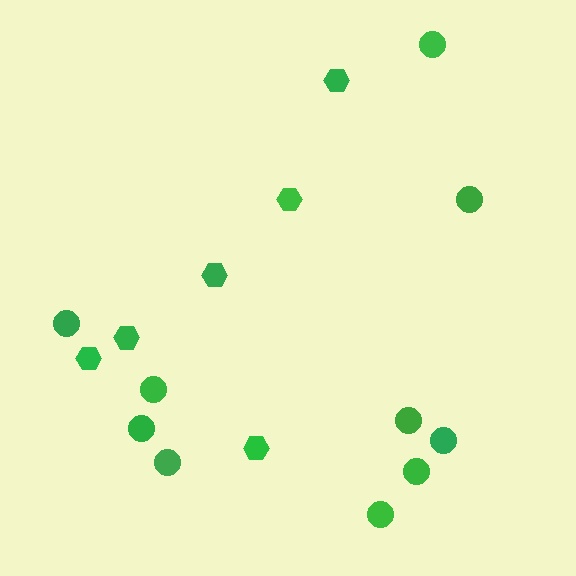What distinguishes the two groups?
There are 2 groups: one group of hexagons (6) and one group of circles (10).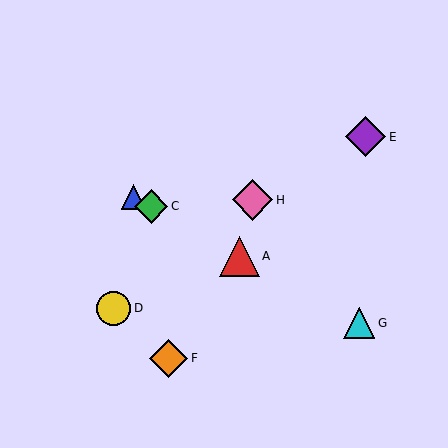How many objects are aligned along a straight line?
4 objects (A, B, C, G) are aligned along a straight line.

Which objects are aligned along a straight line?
Objects A, B, C, G are aligned along a straight line.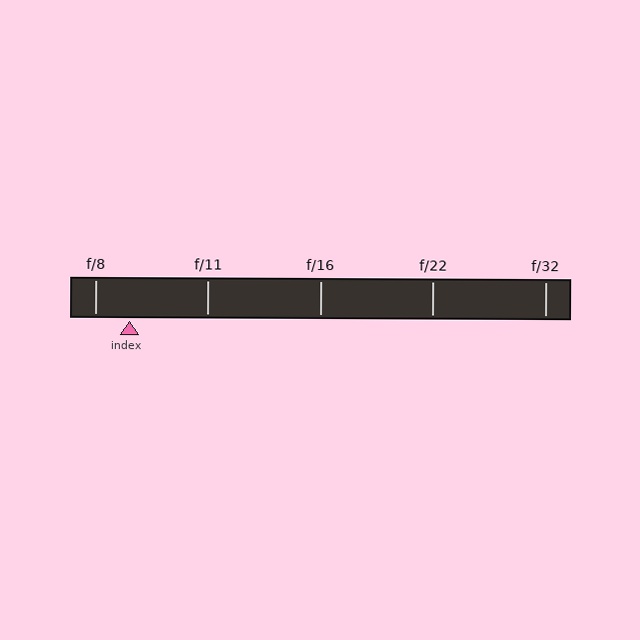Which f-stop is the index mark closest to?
The index mark is closest to f/8.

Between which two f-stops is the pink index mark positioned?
The index mark is between f/8 and f/11.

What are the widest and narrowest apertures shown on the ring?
The widest aperture shown is f/8 and the narrowest is f/32.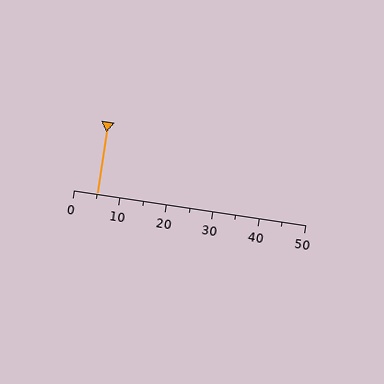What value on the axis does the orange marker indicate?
The marker indicates approximately 5.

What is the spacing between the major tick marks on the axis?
The major ticks are spaced 10 apart.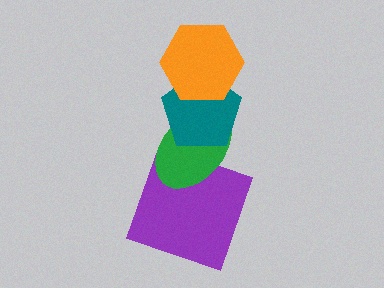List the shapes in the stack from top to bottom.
From top to bottom: the orange hexagon, the teal pentagon, the green ellipse, the purple square.